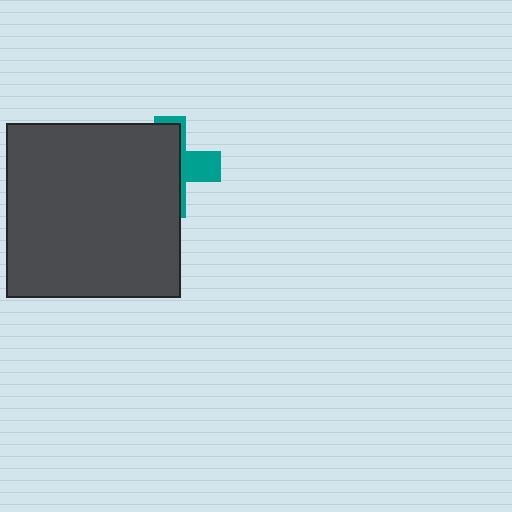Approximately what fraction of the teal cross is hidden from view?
Roughly 68% of the teal cross is hidden behind the dark gray square.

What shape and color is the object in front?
The object in front is a dark gray square.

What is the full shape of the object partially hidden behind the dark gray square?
The partially hidden object is a teal cross.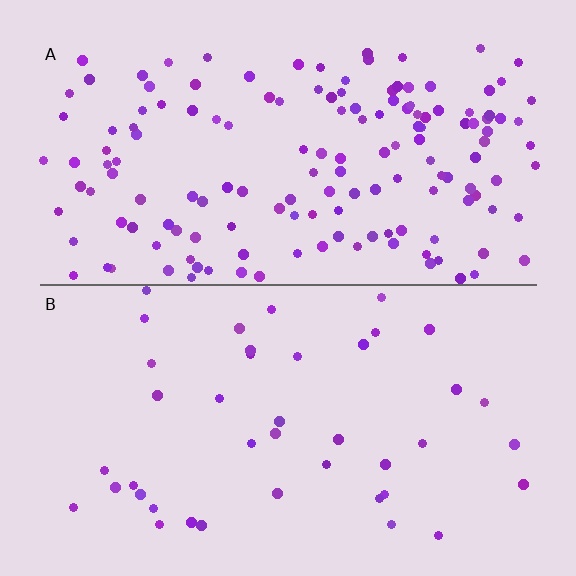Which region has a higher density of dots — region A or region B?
A (the top).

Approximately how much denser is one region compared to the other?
Approximately 3.6× — region A over region B.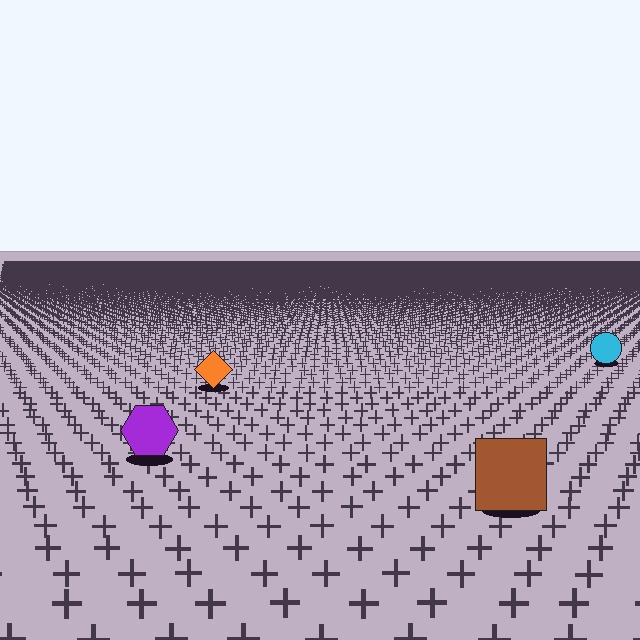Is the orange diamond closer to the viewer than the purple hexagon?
No. The purple hexagon is closer — you can tell from the texture gradient: the ground texture is coarser near it.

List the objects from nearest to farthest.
From nearest to farthest: the brown square, the purple hexagon, the orange diamond, the cyan circle.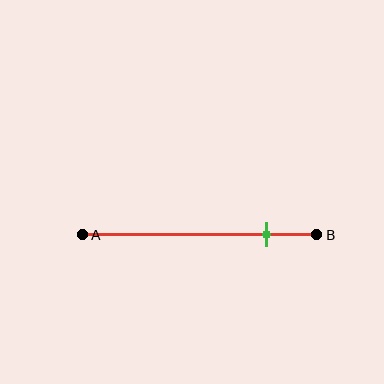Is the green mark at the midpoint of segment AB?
No, the mark is at about 80% from A, not at the 50% midpoint.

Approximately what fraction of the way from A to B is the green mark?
The green mark is approximately 80% of the way from A to B.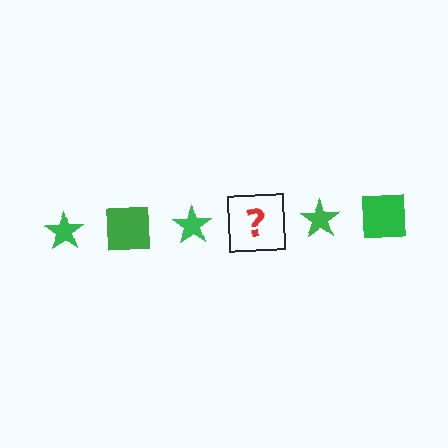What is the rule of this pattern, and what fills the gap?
The rule is that the pattern cycles through star, square shapes in green. The gap should be filled with a green square.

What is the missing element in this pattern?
The missing element is a green square.